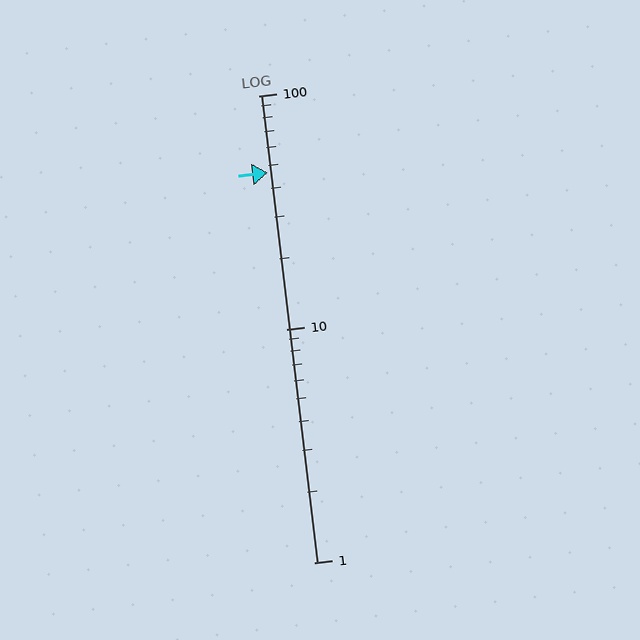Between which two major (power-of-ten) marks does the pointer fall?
The pointer is between 10 and 100.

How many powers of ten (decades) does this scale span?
The scale spans 2 decades, from 1 to 100.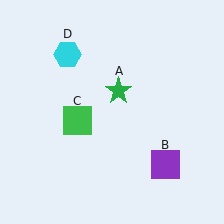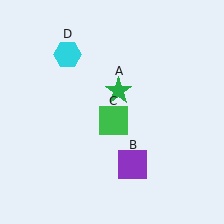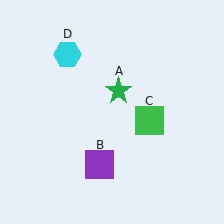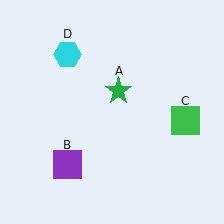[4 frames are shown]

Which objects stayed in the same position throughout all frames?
Green star (object A) and cyan hexagon (object D) remained stationary.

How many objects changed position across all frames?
2 objects changed position: purple square (object B), green square (object C).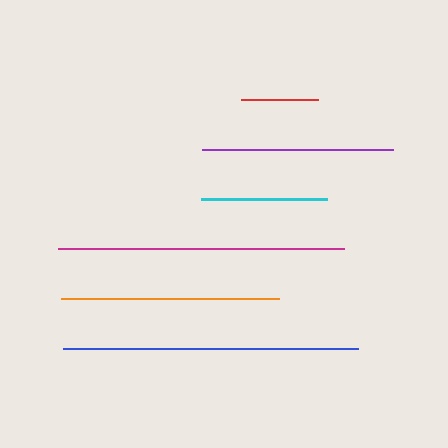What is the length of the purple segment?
The purple segment is approximately 190 pixels long.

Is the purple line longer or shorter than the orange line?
The orange line is longer than the purple line.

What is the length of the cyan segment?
The cyan segment is approximately 127 pixels long.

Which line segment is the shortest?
The red line is the shortest at approximately 76 pixels.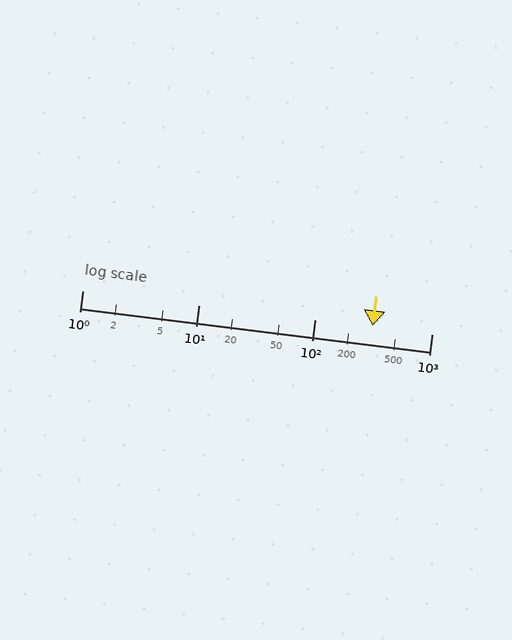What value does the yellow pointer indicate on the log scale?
The pointer indicates approximately 310.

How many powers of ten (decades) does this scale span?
The scale spans 3 decades, from 1 to 1000.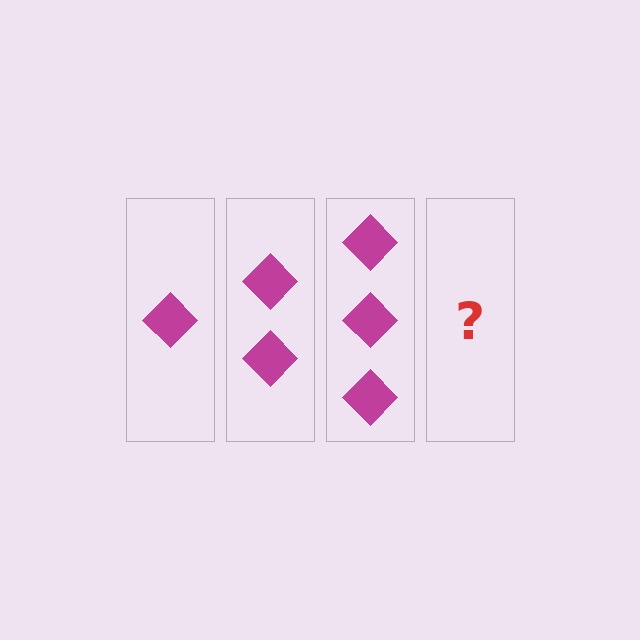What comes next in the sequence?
The next element should be 4 diamonds.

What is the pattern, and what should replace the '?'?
The pattern is that each step adds one more diamond. The '?' should be 4 diamonds.